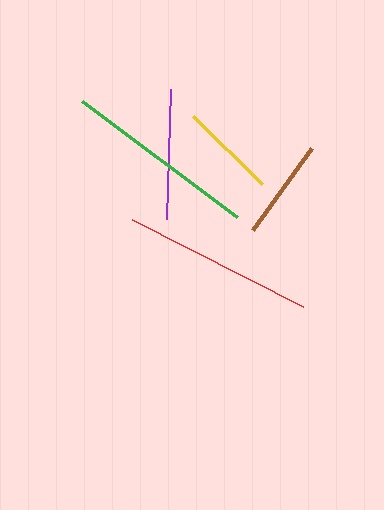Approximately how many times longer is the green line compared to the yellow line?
The green line is approximately 2.0 times the length of the yellow line.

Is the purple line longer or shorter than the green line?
The green line is longer than the purple line.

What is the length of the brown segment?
The brown segment is approximately 101 pixels long.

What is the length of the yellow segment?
The yellow segment is approximately 97 pixels long.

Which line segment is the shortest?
The yellow line is the shortest at approximately 97 pixels.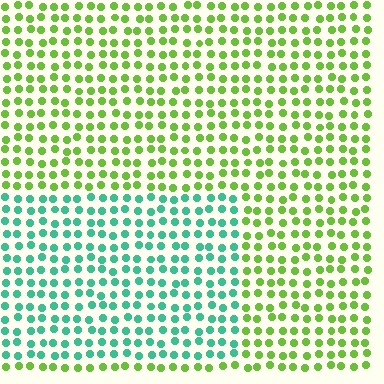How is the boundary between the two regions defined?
The boundary is defined purely by a slight shift in hue (about 60 degrees). Spacing, size, and orientation are identical on both sides.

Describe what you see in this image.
The image is filled with small lime elements in a uniform arrangement. A rectangle-shaped region is visible where the elements are tinted to a slightly different hue, forming a subtle color boundary.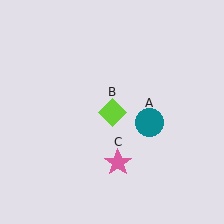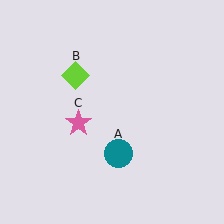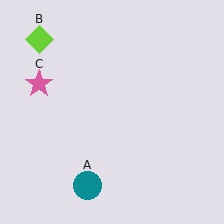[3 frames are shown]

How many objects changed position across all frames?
3 objects changed position: teal circle (object A), lime diamond (object B), pink star (object C).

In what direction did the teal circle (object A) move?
The teal circle (object A) moved down and to the left.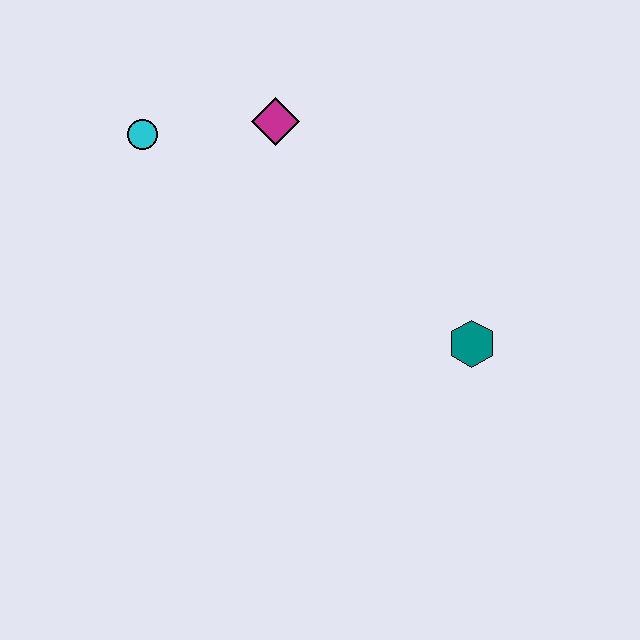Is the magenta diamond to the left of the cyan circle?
No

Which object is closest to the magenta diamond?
The cyan circle is closest to the magenta diamond.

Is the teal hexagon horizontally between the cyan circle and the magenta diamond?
No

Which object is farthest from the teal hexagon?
The cyan circle is farthest from the teal hexagon.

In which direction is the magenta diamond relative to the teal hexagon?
The magenta diamond is above the teal hexagon.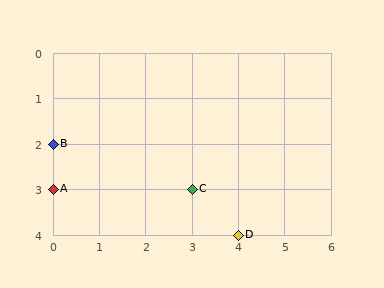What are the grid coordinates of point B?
Point B is at grid coordinates (0, 2).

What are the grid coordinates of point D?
Point D is at grid coordinates (4, 4).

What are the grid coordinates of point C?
Point C is at grid coordinates (3, 3).